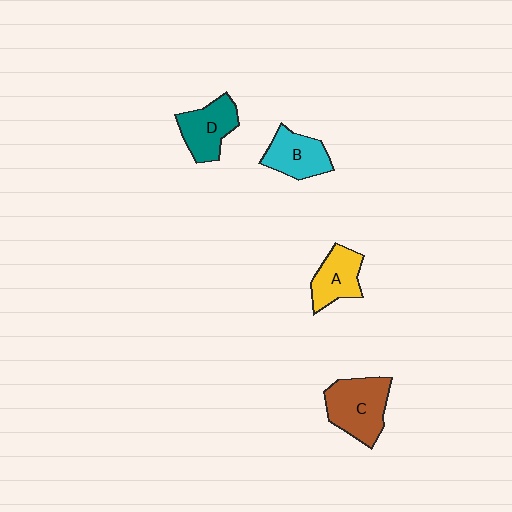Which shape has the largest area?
Shape C (brown).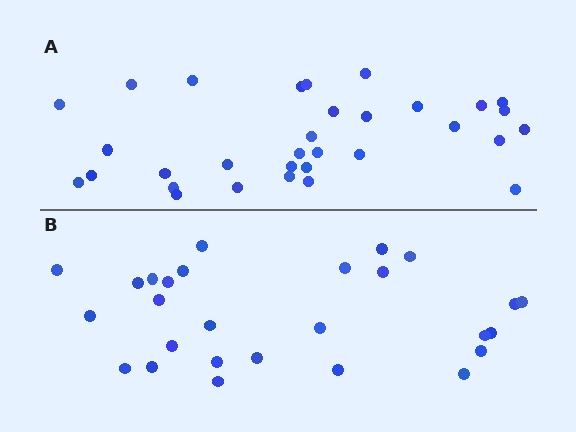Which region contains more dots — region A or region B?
Region A (the top region) has more dots.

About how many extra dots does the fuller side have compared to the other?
Region A has about 5 more dots than region B.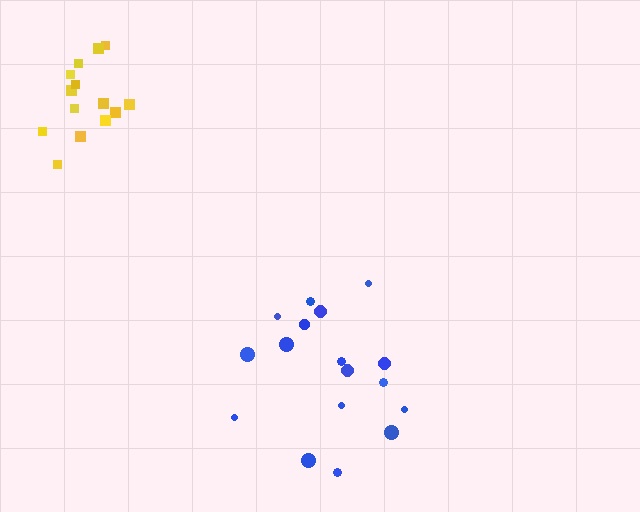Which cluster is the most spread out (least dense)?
Blue.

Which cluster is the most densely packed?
Yellow.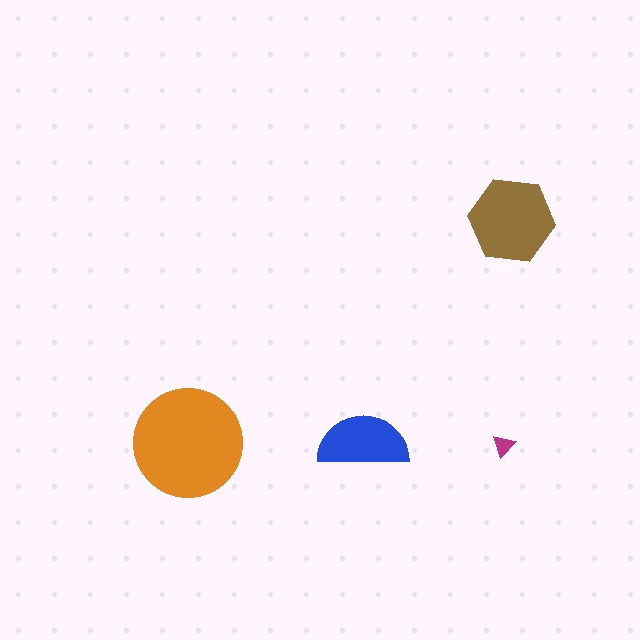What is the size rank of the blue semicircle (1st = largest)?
3rd.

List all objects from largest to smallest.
The orange circle, the brown hexagon, the blue semicircle, the magenta triangle.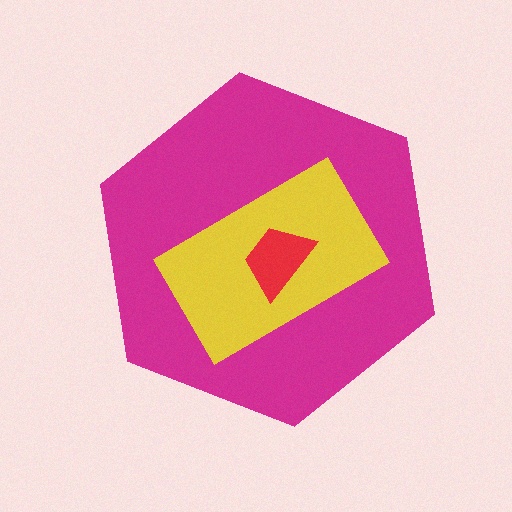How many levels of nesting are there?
3.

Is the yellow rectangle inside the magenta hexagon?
Yes.